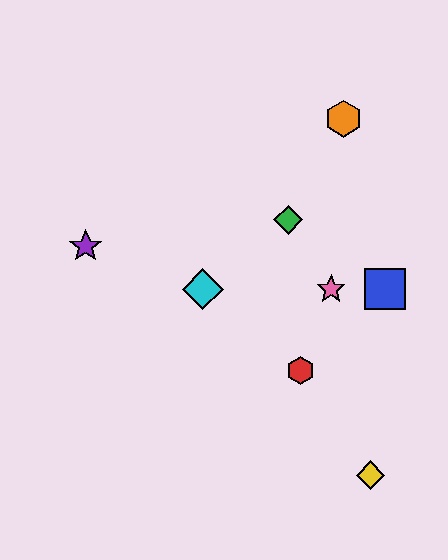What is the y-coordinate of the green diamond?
The green diamond is at y≈220.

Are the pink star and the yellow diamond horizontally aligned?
No, the pink star is at y≈289 and the yellow diamond is at y≈475.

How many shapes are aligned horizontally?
3 shapes (the blue square, the cyan diamond, the pink star) are aligned horizontally.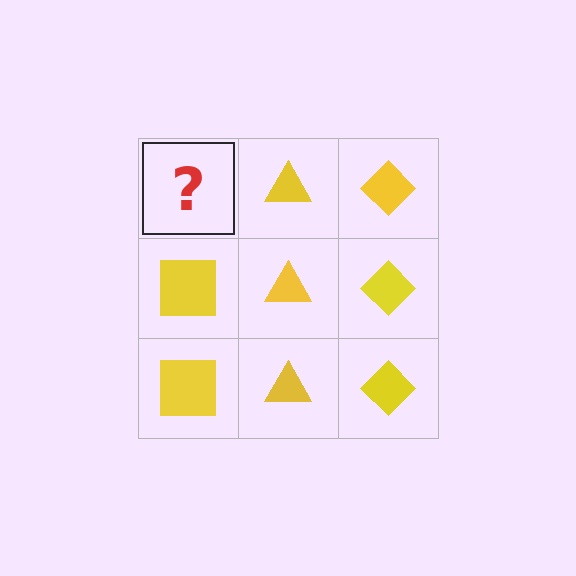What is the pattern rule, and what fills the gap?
The rule is that each column has a consistent shape. The gap should be filled with a yellow square.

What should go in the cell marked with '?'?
The missing cell should contain a yellow square.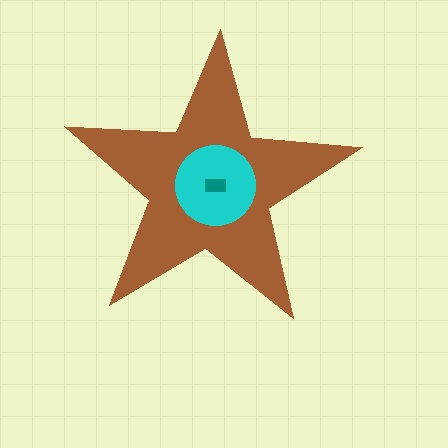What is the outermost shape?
The brown star.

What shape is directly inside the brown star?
The cyan circle.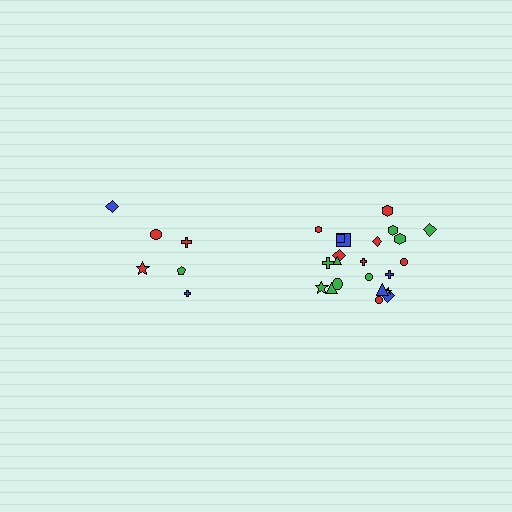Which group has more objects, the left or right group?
The right group.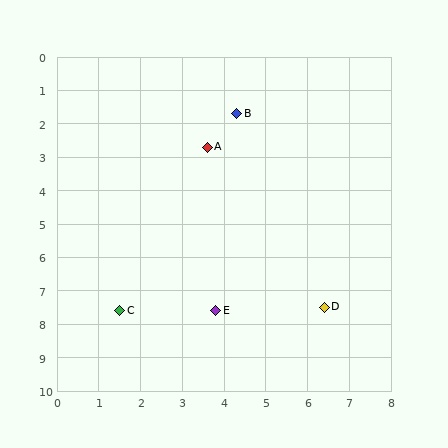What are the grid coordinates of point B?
Point B is at approximately (4.3, 1.7).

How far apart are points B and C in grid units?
Points B and C are about 6.5 grid units apart.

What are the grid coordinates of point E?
Point E is at approximately (3.8, 7.6).